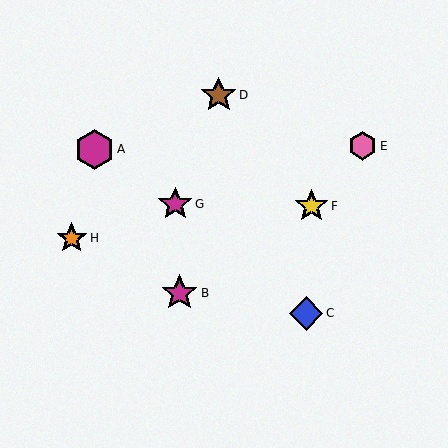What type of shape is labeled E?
Shape E is a pink hexagon.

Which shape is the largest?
The magenta hexagon (labeled A) is the largest.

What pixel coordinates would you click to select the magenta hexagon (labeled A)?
Click at (94, 149) to select the magenta hexagon A.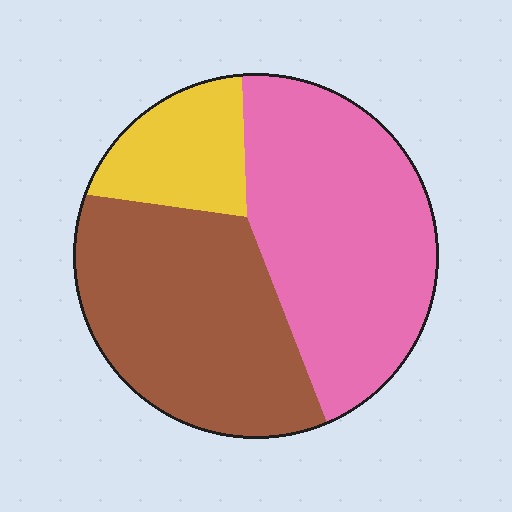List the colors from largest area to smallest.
From largest to smallest: pink, brown, yellow.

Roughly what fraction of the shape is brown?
Brown covers about 40% of the shape.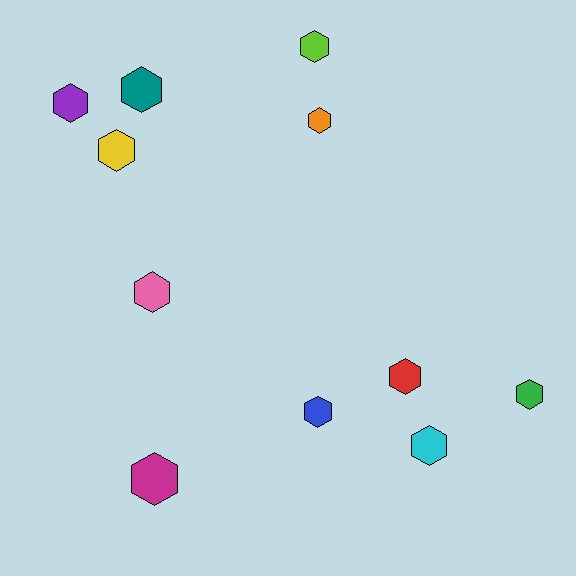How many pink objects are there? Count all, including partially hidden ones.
There is 1 pink object.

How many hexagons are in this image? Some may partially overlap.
There are 11 hexagons.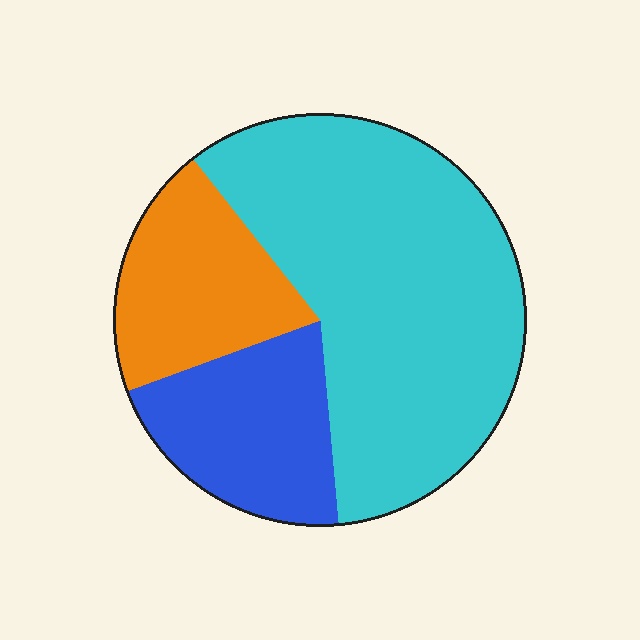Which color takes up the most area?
Cyan, at roughly 60%.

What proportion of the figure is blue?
Blue covers around 20% of the figure.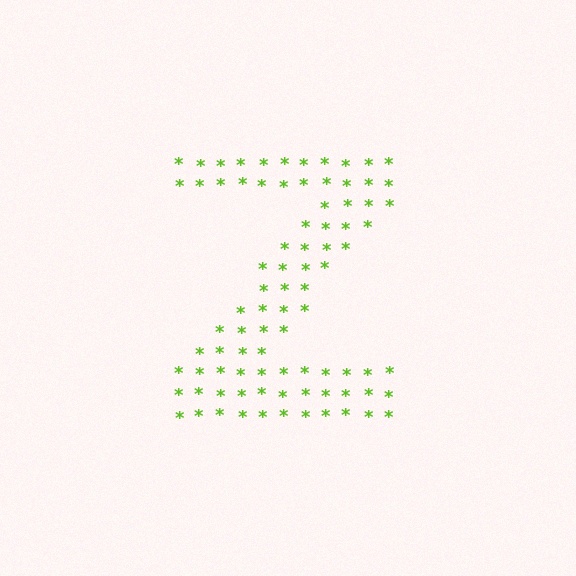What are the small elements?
The small elements are asterisks.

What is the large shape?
The large shape is the letter Z.